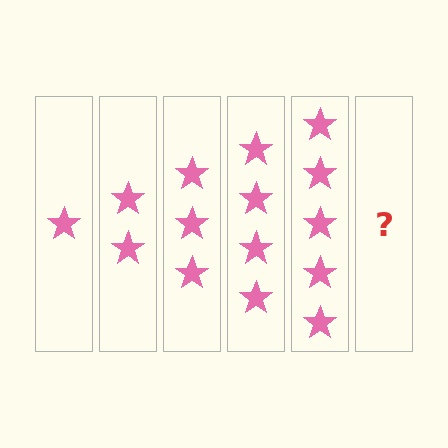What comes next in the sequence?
The next element should be 6 stars.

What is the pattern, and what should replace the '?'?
The pattern is that each step adds one more star. The '?' should be 6 stars.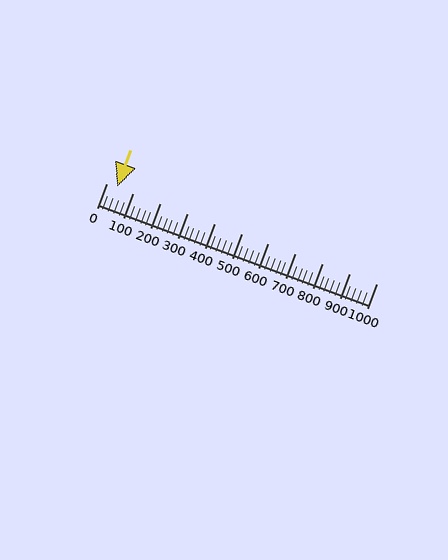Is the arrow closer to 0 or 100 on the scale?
The arrow is closer to 0.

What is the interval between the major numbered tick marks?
The major tick marks are spaced 100 units apart.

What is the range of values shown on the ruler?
The ruler shows values from 0 to 1000.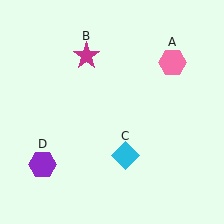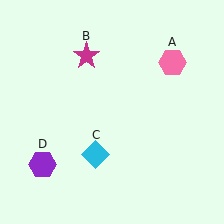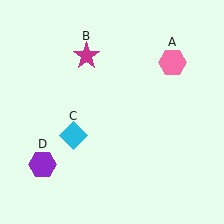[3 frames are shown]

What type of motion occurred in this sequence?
The cyan diamond (object C) rotated clockwise around the center of the scene.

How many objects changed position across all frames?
1 object changed position: cyan diamond (object C).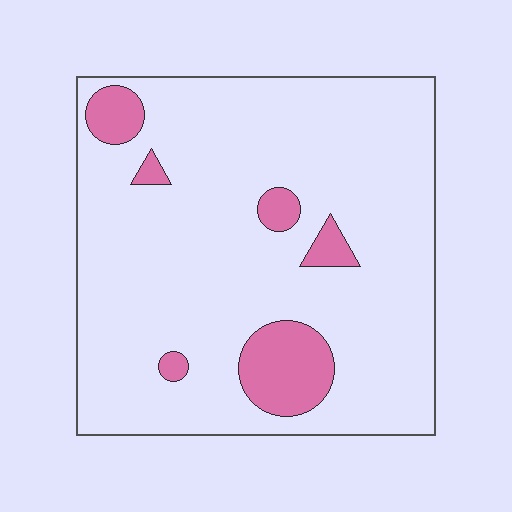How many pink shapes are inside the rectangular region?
6.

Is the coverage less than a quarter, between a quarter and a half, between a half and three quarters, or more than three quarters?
Less than a quarter.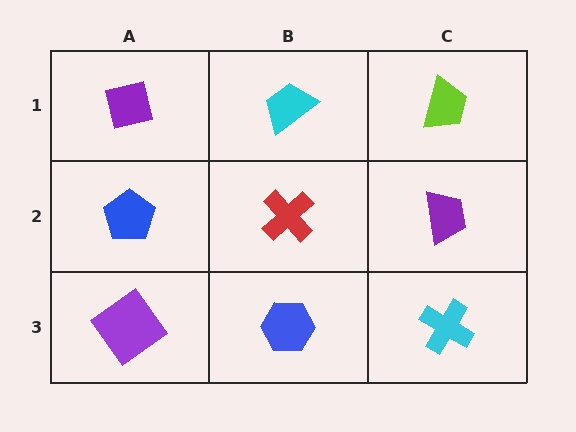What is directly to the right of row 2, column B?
A purple trapezoid.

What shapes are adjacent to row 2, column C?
A lime trapezoid (row 1, column C), a cyan cross (row 3, column C), a red cross (row 2, column B).